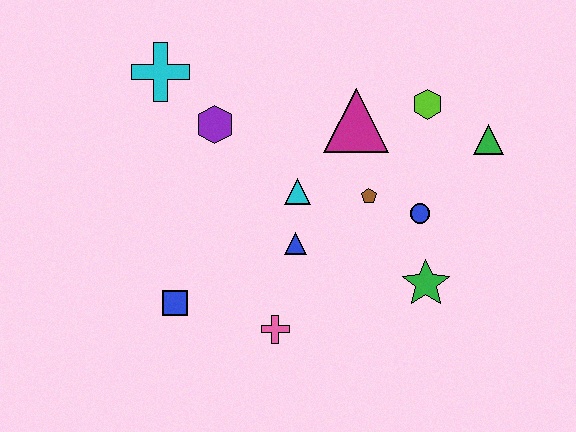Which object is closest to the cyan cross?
The purple hexagon is closest to the cyan cross.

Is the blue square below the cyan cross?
Yes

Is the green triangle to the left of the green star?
No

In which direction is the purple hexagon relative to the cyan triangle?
The purple hexagon is to the left of the cyan triangle.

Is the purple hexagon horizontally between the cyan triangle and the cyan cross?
Yes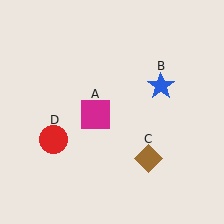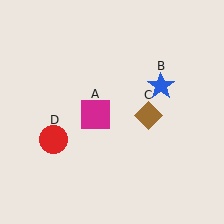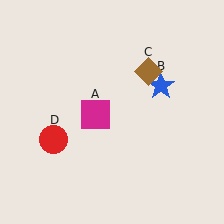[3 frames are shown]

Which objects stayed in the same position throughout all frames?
Magenta square (object A) and blue star (object B) and red circle (object D) remained stationary.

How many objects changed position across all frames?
1 object changed position: brown diamond (object C).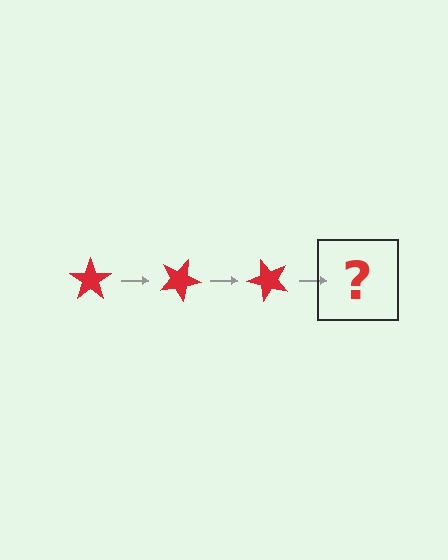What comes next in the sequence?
The next element should be a red star rotated 75 degrees.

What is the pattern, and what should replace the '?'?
The pattern is that the star rotates 25 degrees each step. The '?' should be a red star rotated 75 degrees.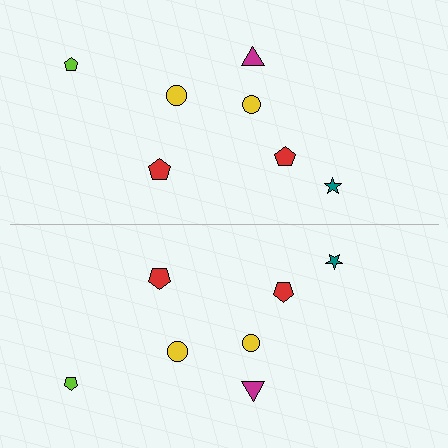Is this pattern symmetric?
Yes, this pattern has bilateral (reflection) symmetry.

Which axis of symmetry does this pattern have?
The pattern has a horizontal axis of symmetry running through the center of the image.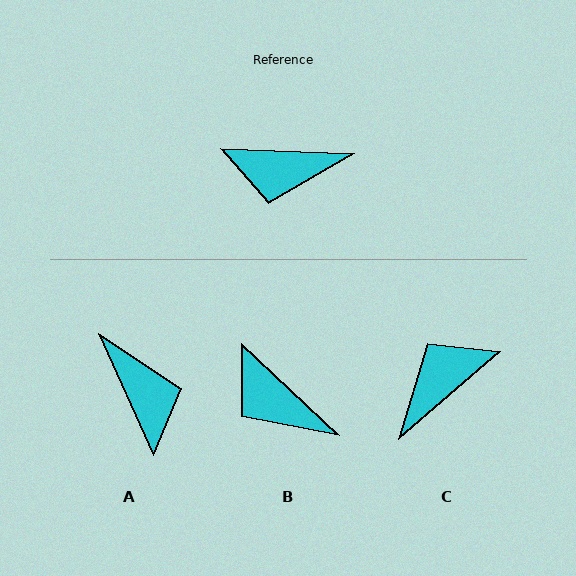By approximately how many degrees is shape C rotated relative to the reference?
Approximately 137 degrees clockwise.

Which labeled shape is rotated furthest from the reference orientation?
C, about 137 degrees away.